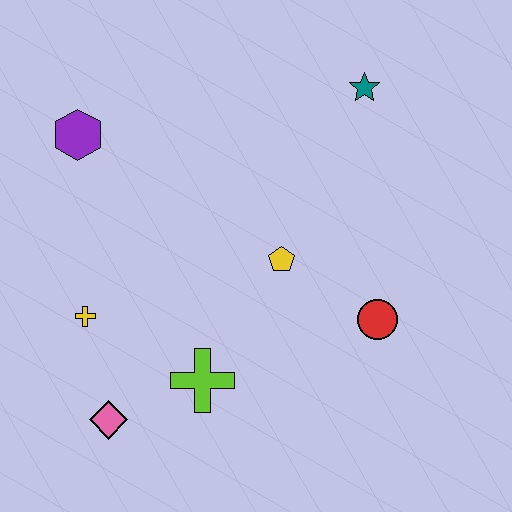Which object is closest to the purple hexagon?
The yellow cross is closest to the purple hexagon.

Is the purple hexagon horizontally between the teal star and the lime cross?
No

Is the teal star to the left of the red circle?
Yes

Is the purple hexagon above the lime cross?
Yes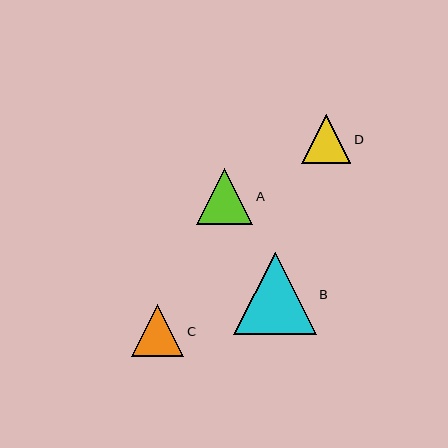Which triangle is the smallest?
Triangle D is the smallest with a size of approximately 49 pixels.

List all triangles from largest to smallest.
From largest to smallest: B, A, C, D.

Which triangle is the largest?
Triangle B is the largest with a size of approximately 83 pixels.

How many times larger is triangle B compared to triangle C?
Triangle B is approximately 1.6 times the size of triangle C.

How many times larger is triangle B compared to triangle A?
Triangle B is approximately 1.5 times the size of triangle A.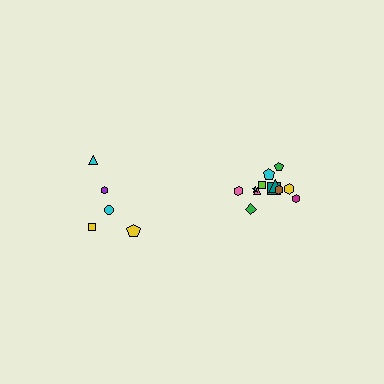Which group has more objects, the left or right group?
The right group.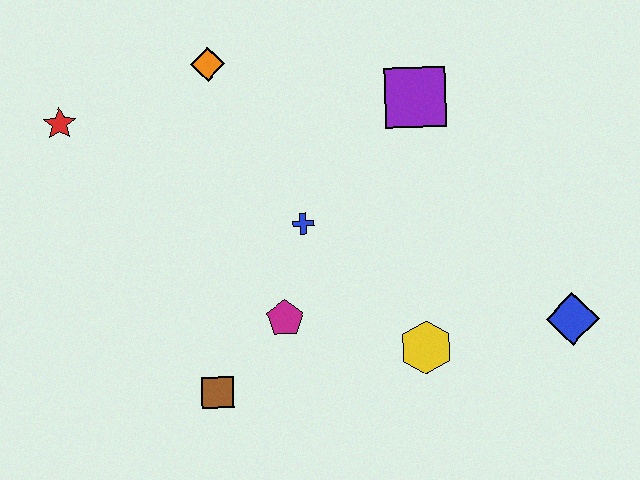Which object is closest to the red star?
The orange diamond is closest to the red star.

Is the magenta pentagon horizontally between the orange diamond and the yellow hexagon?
Yes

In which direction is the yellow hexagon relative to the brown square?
The yellow hexagon is to the right of the brown square.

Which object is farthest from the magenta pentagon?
The red star is farthest from the magenta pentagon.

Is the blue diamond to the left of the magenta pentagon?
No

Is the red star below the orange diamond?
Yes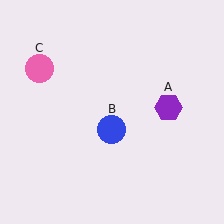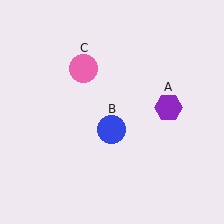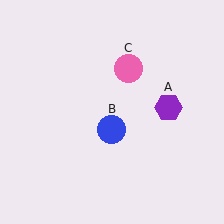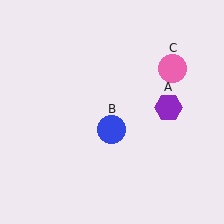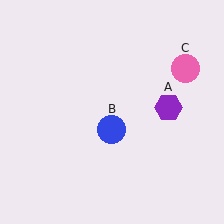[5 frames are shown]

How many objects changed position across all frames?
1 object changed position: pink circle (object C).